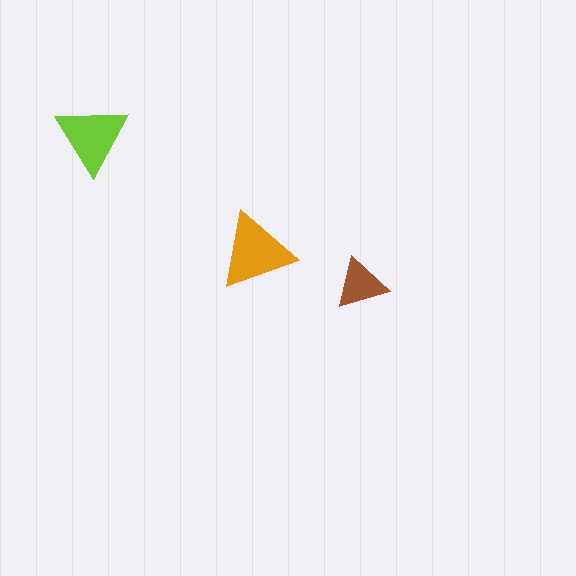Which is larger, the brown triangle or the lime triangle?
The lime one.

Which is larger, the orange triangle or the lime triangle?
The orange one.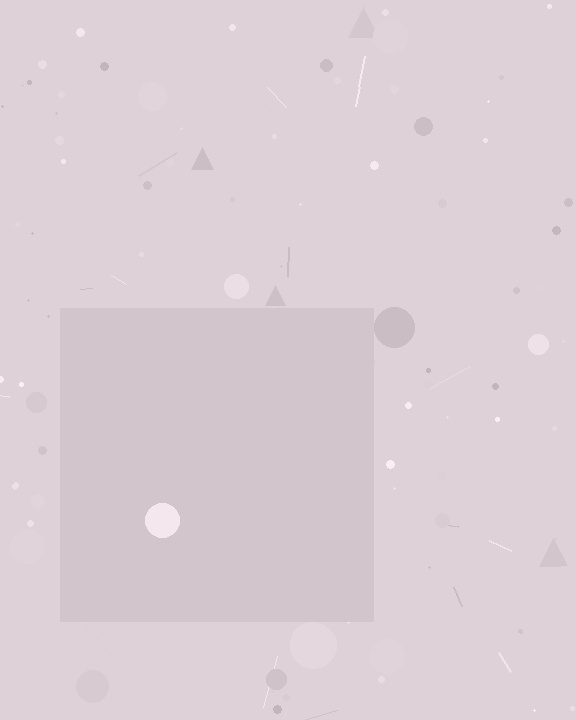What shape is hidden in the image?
A square is hidden in the image.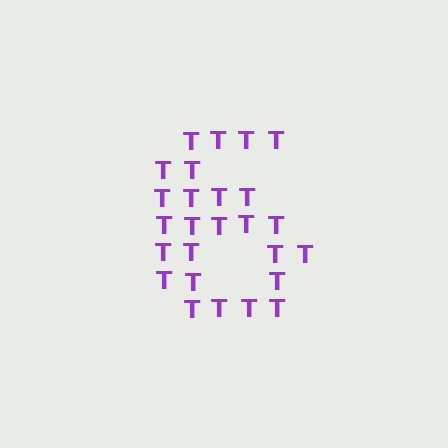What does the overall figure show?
The overall figure shows the digit 6.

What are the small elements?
The small elements are letter T's.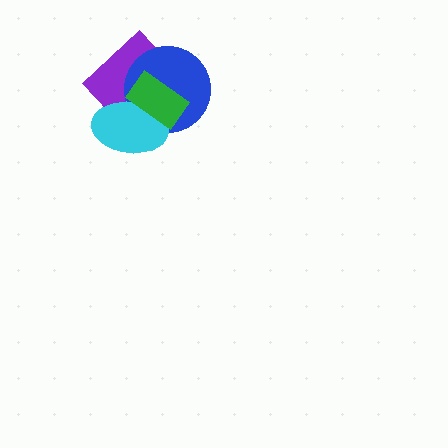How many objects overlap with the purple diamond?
3 objects overlap with the purple diamond.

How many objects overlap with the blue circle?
3 objects overlap with the blue circle.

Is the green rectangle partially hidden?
No, no other shape covers it.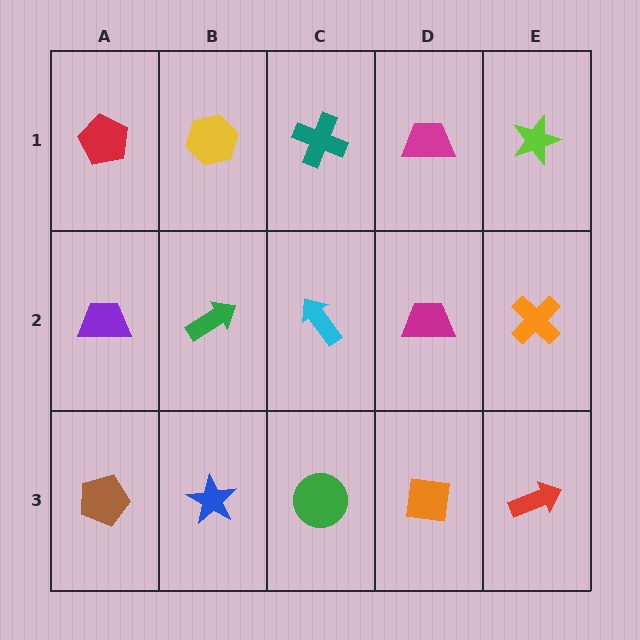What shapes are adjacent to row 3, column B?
A green arrow (row 2, column B), a brown pentagon (row 3, column A), a green circle (row 3, column C).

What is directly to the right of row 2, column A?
A green arrow.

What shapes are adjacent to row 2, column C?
A teal cross (row 1, column C), a green circle (row 3, column C), a green arrow (row 2, column B), a magenta trapezoid (row 2, column D).